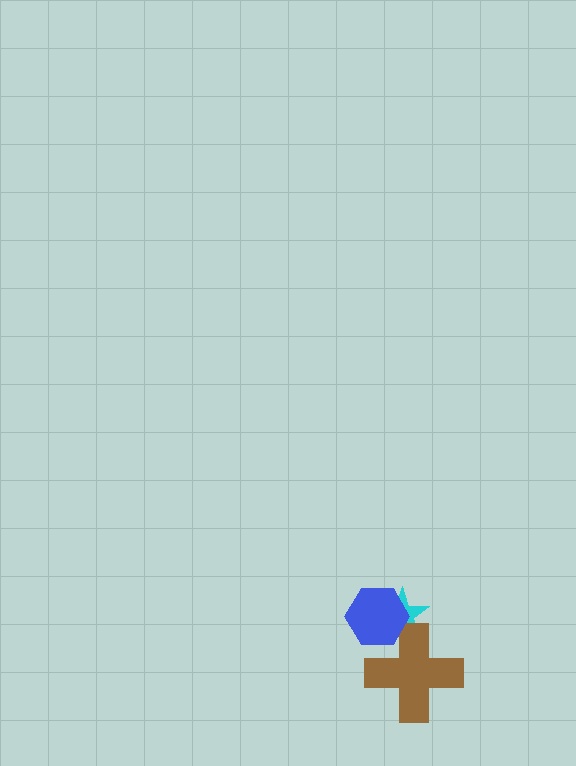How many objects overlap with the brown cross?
2 objects overlap with the brown cross.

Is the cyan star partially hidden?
Yes, it is partially covered by another shape.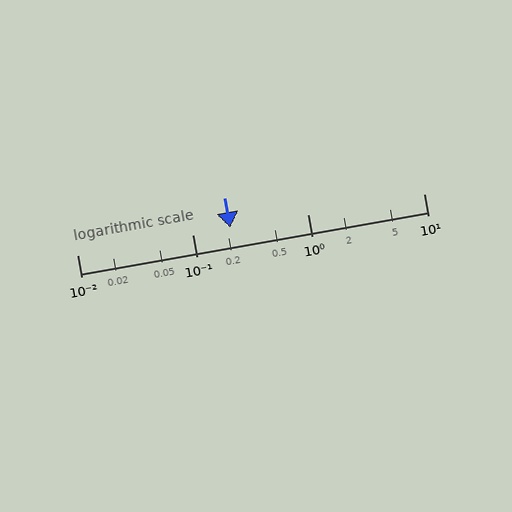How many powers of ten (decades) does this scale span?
The scale spans 3 decades, from 0.01 to 10.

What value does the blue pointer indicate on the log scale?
The pointer indicates approximately 0.21.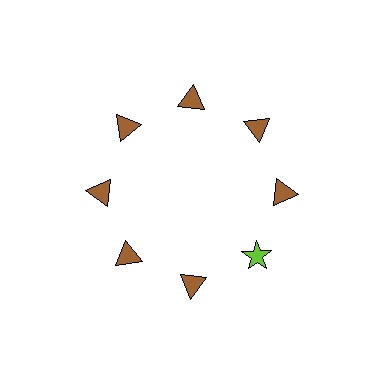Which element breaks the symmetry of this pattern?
The lime star at roughly the 4 o'clock position breaks the symmetry. All other shapes are brown triangles.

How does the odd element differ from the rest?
It differs in both color (lime instead of brown) and shape (star instead of triangle).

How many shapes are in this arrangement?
There are 8 shapes arranged in a ring pattern.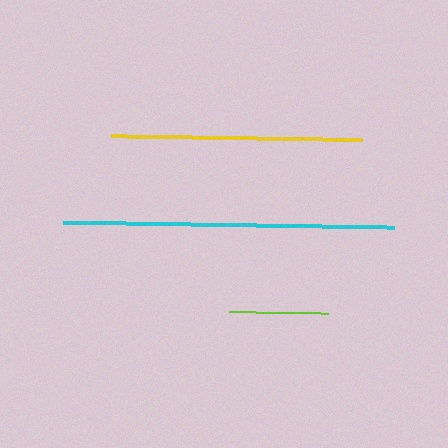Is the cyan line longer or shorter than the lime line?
The cyan line is longer than the lime line.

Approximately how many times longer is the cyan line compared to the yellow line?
The cyan line is approximately 1.3 times the length of the yellow line.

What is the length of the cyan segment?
The cyan segment is approximately 331 pixels long.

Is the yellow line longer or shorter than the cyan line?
The cyan line is longer than the yellow line.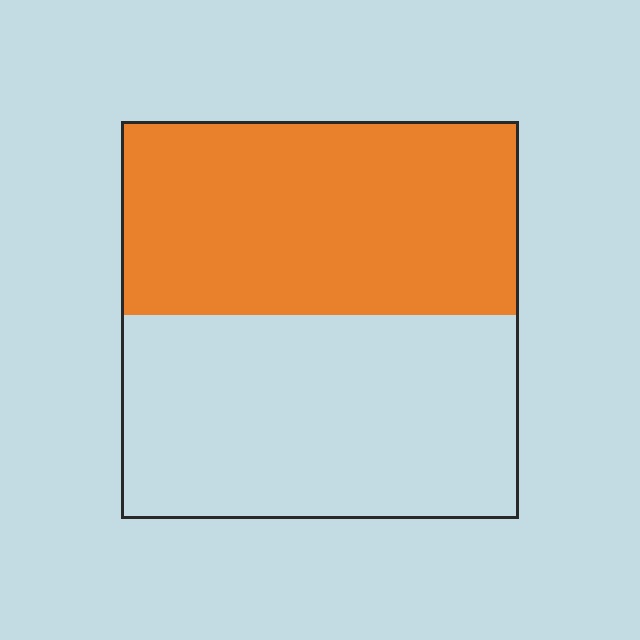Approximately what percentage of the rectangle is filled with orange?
Approximately 50%.